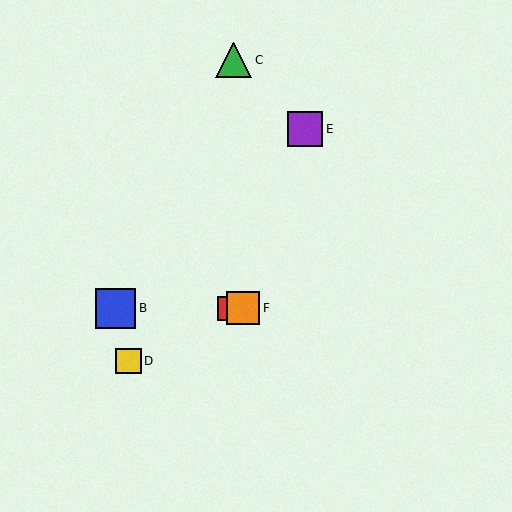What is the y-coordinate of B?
Object B is at y≈308.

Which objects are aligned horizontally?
Objects A, B, F are aligned horizontally.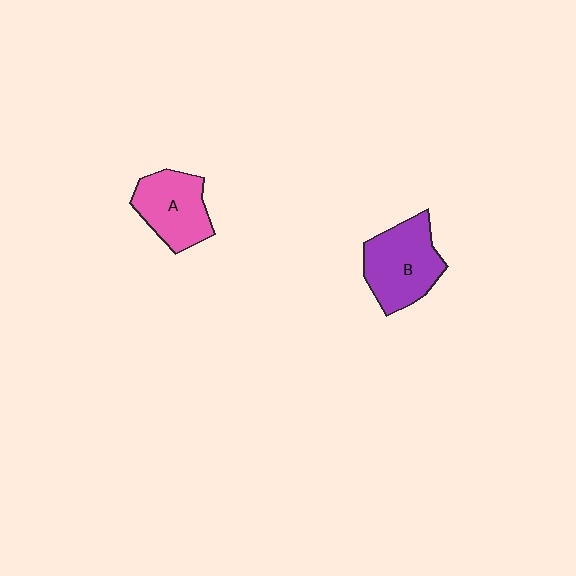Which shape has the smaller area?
Shape A (pink).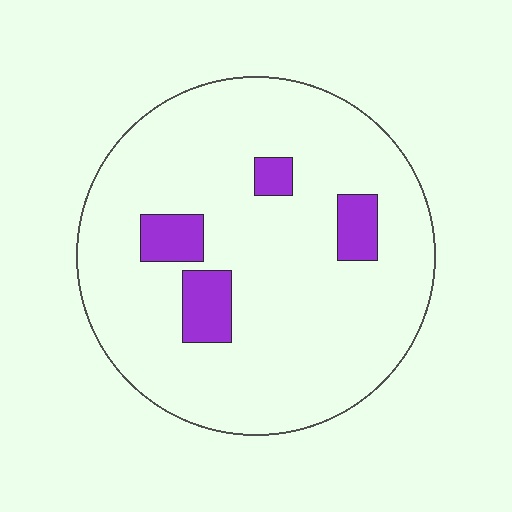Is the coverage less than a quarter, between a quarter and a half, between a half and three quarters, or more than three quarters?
Less than a quarter.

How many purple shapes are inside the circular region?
4.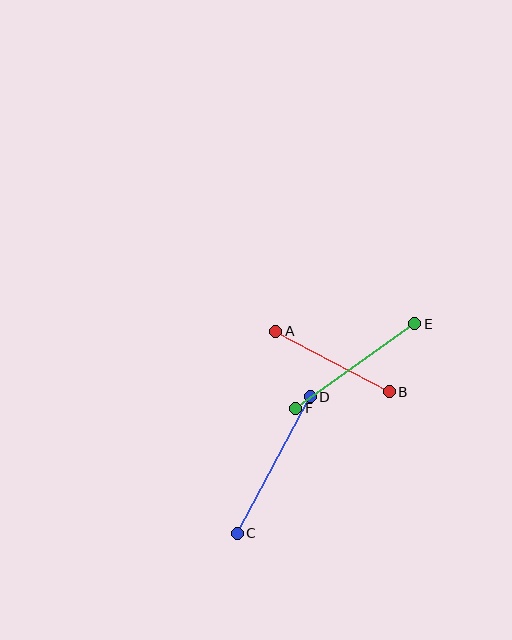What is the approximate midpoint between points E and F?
The midpoint is at approximately (355, 366) pixels.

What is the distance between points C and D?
The distance is approximately 155 pixels.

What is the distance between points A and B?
The distance is approximately 129 pixels.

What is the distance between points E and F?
The distance is approximately 146 pixels.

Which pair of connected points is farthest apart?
Points C and D are farthest apart.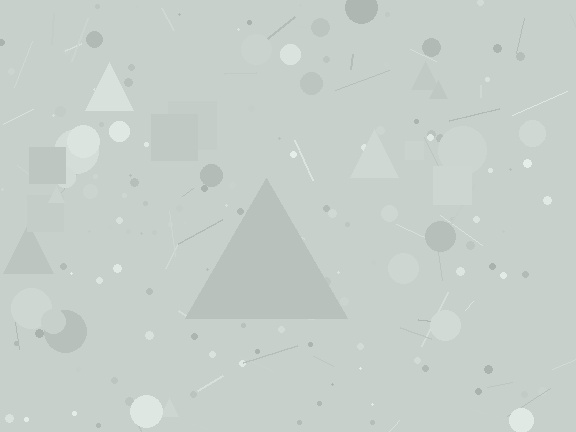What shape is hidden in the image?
A triangle is hidden in the image.